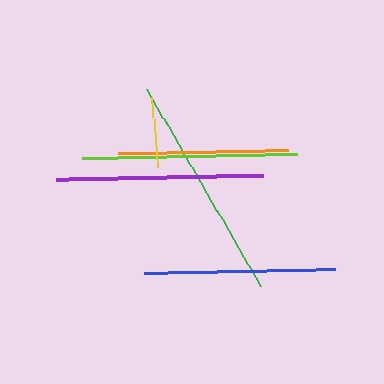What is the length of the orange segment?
The orange segment is approximately 170 pixels long.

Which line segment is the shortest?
The yellow line is the shortest at approximately 70 pixels.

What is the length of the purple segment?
The purple segment is approximately 207 pixels long.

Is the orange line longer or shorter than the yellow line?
The orange line is longer than the yellow line.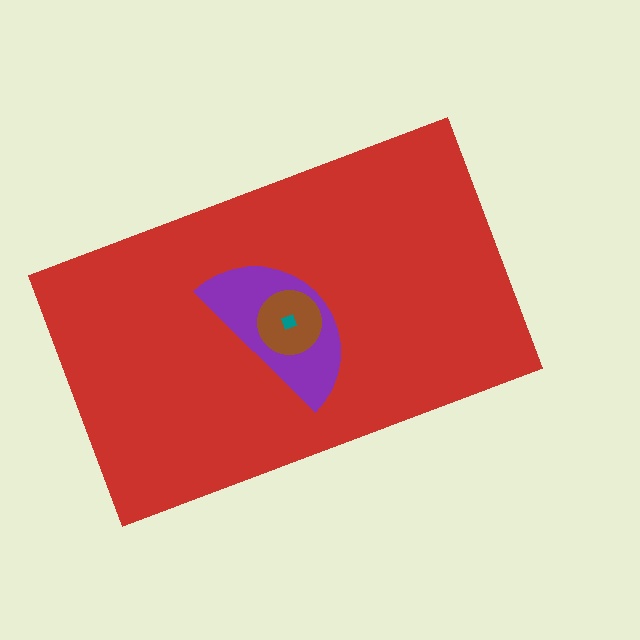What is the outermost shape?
The red rectangle.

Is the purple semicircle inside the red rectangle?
Yes.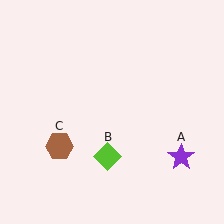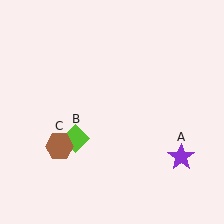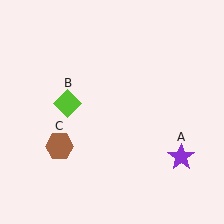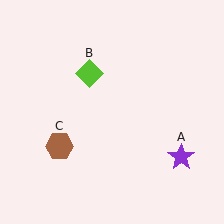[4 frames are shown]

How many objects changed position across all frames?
1 object changed position: lime diamond (object B).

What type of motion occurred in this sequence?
The lime diamond (object B) rotated clockwise around the center of the scene.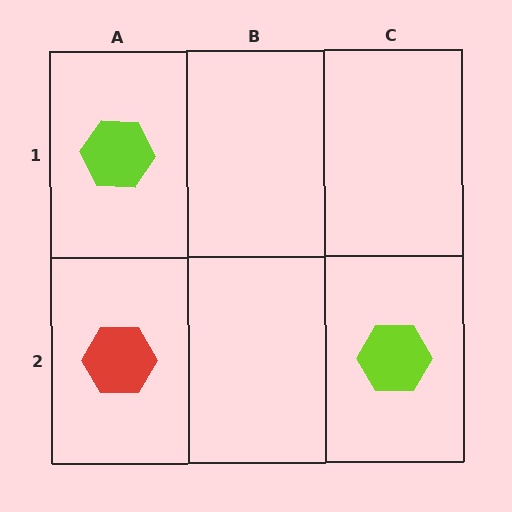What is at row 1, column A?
A lime hexagon.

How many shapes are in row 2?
2 shapes.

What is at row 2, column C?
A lime hexagon.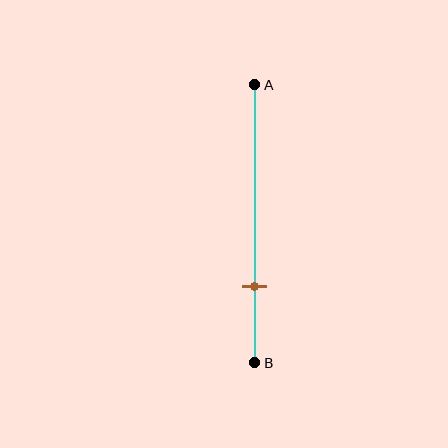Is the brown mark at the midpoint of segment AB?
No, the mark is at about 75% from A, not at the 50% midpoint.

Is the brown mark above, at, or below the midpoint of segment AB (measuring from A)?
The brown mark is below the midpoint of segment AB.